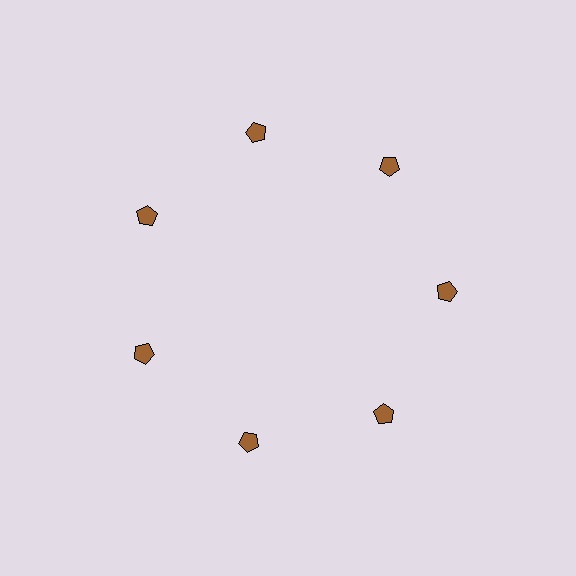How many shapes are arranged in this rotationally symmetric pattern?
There are 7 shapes, arranged in 7 groups of 1.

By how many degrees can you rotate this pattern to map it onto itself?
The pattern maps onto itself every 51 degrees of rotation.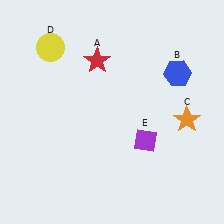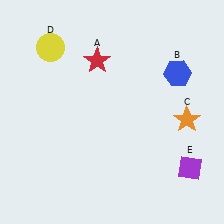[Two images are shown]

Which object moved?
The purple diamond (E) moved right.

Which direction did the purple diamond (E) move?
The purple diamond (E) moved right.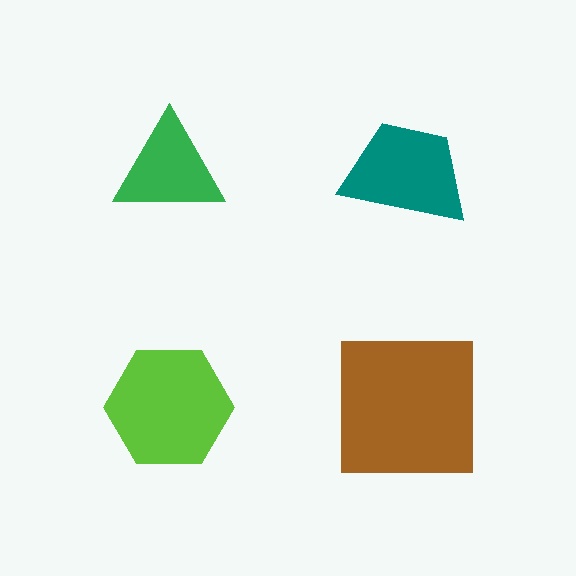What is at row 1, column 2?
A teal trapezoid.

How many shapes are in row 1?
2 shapes.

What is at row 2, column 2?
A brown square.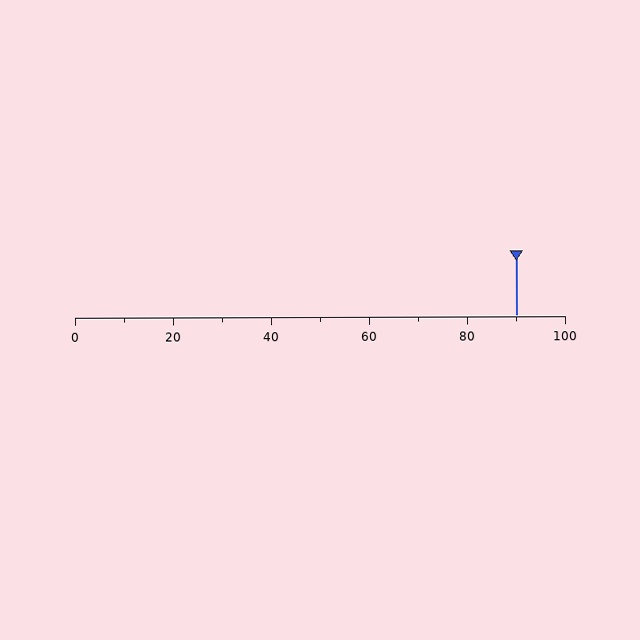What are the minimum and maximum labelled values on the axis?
The axis runs from 0 to 100.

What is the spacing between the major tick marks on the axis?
The major ticks are spaced 20 apart.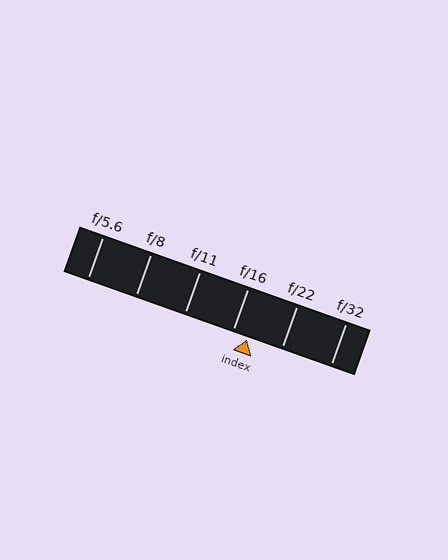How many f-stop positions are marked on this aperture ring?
There are 6 f-stop positions marked.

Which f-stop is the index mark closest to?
The index mark is closest to f/16.